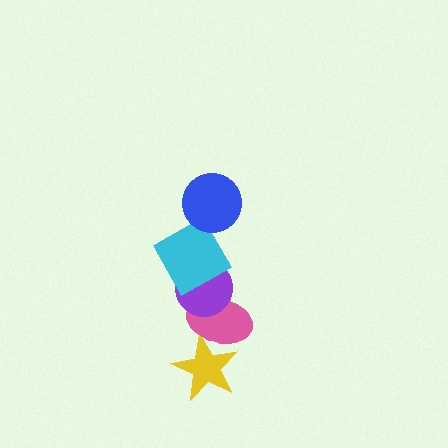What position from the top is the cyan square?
The cyan square is 2nd from the top.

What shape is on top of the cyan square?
The blue circle is on top of the cyan square.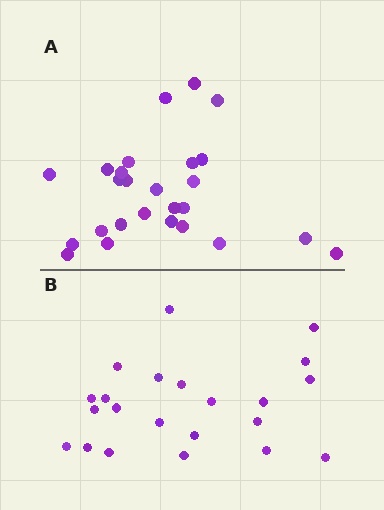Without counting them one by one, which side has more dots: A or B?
Region A (the top region) has more dots.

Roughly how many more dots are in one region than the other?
Region A has about 4 more dots than region B.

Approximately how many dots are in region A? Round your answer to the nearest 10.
About 30 dots. (The exact count is 26, which rounds to 30.)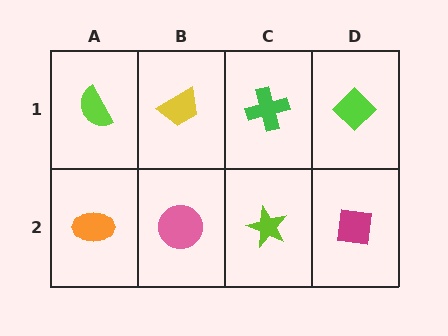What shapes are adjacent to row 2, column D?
A lime diamond (row 1, column D), a lime star (row 2, column C).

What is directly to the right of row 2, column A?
A pink circle.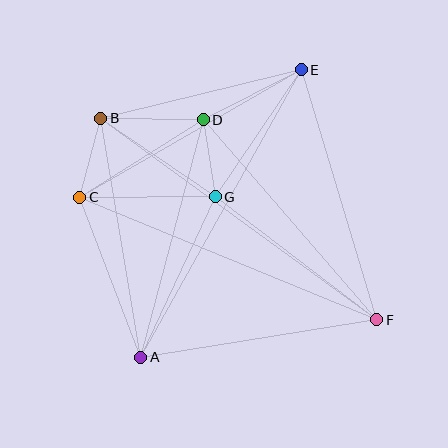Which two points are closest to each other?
Points D and G are closest to each other.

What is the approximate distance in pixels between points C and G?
The distance between C and G is approximately 136 pixels.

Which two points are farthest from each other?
Points B and F are farthest from each other.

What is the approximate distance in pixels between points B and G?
The distance between B and G is approximately 139 pixels.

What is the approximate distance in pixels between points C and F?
The distance between C and F is approximately 321 pixels.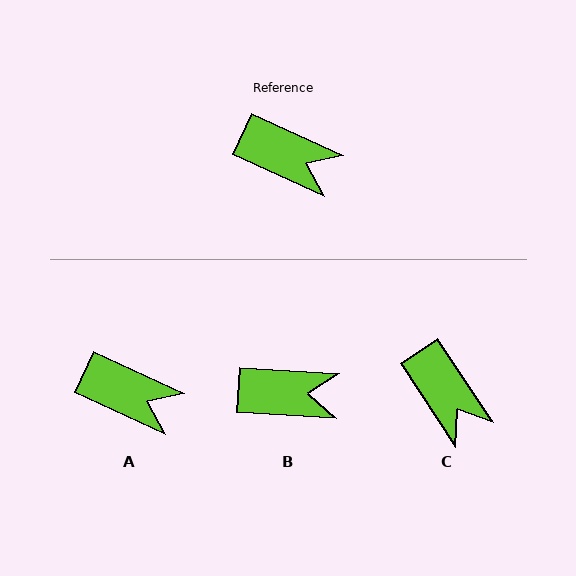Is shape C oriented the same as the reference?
No, it is off by about 32 degrees.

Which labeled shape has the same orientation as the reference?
A.